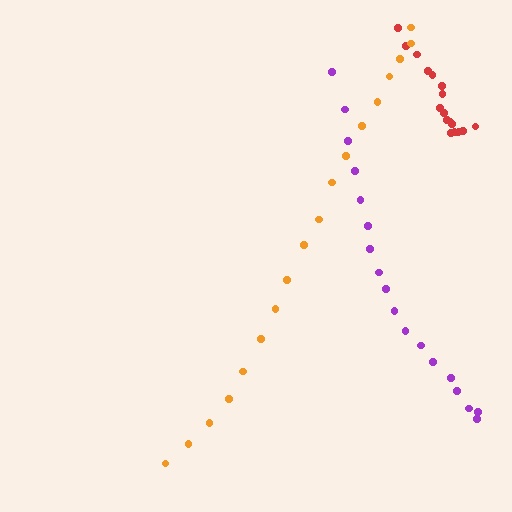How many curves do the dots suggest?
There are 3 distinct paths.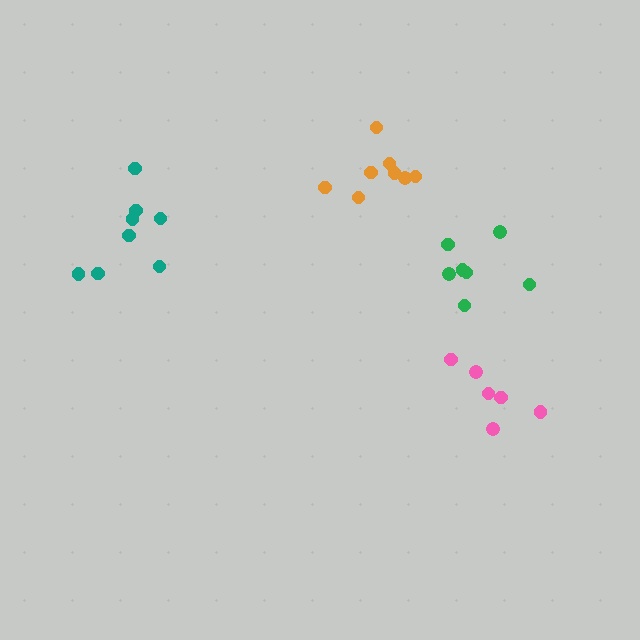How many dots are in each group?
Group 1: 8 dots, Group 2: 7 dots, Group 3: 8 dots, Group 4: 6 dots (29 total).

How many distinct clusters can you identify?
There are 4 distinct clusters.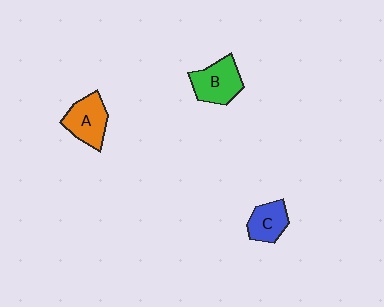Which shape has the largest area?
Shape B (green).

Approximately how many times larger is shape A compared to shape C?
Approximately 1.3 times.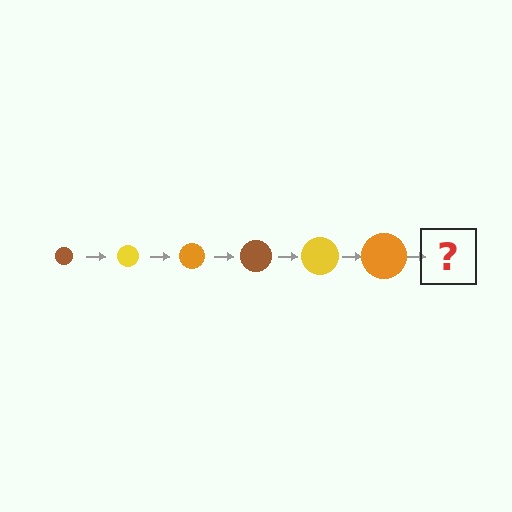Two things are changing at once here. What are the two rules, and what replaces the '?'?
The two rules are that the circle grows larger each step and the color cycles through brown, yellow, and orange. The '?' should be a brown circle, larger than the previous one.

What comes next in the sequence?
The next element should be a brown circle, larger than the previous one.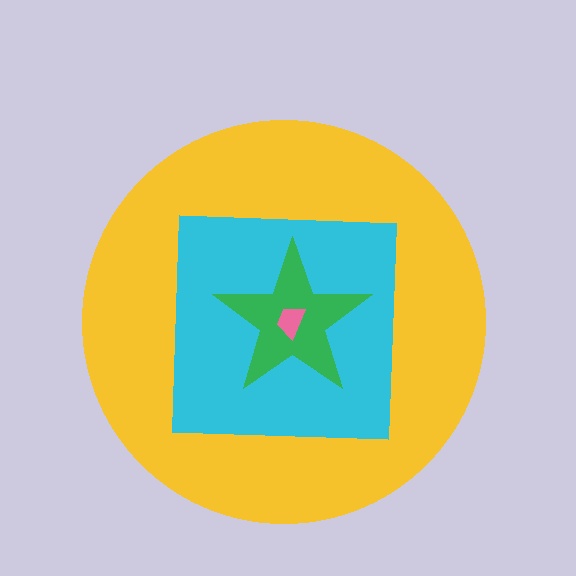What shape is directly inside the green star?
The pink trapezoid.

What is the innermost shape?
The pink trapezoid.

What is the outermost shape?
The yellow circle.